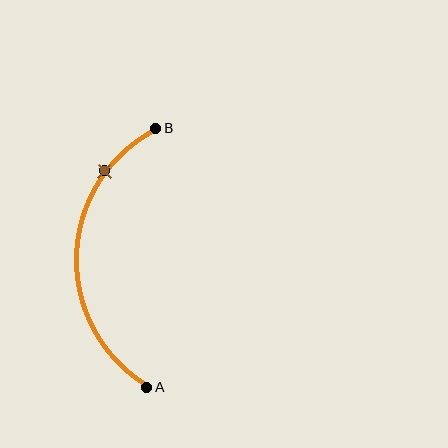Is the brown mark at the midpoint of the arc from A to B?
No. The brown mark lies on the arc but is closer to endpoint B. The arc midpoint would be at the point on the curve equidistant along the arc from both A and B.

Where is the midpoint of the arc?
The arc midpoint is the point on the curve farthest from the straight line joining A and B. It sits to the left of that line.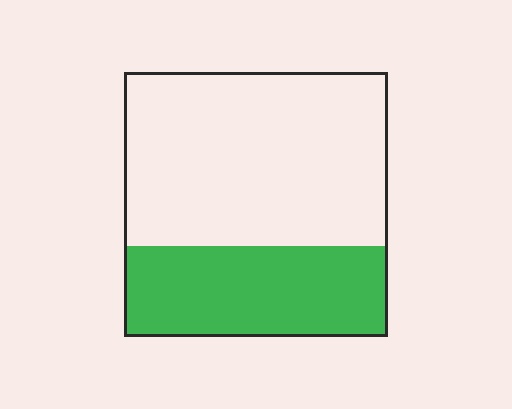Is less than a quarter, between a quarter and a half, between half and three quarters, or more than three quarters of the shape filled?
Between a quarter and a half.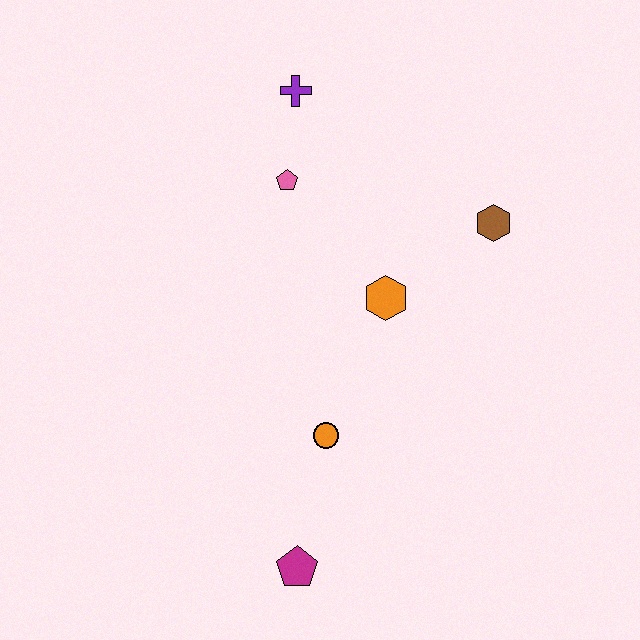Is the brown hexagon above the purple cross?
No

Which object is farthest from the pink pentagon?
The magenta pentagon is farthest from the pink pentagon.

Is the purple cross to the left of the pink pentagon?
No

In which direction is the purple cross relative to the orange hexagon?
The purple cross is above the orange hexagon.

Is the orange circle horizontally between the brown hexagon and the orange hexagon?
No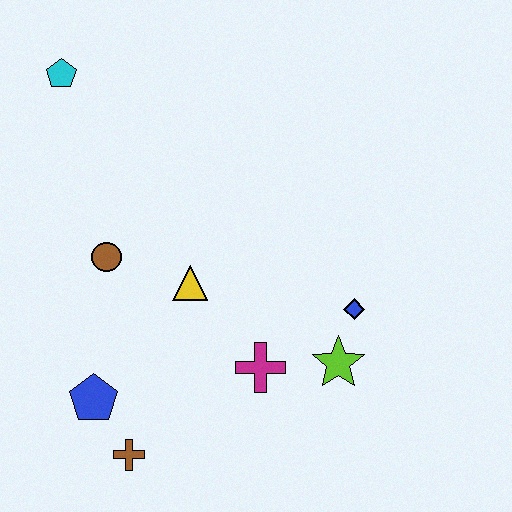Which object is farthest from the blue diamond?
The cyan pentagon is farthest from the blue diamond.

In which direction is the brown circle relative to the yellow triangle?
The brown circle is to the left of the yellow triangle.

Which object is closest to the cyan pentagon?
The brown circle is closest to the cyan pentagon.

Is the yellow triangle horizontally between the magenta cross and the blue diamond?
No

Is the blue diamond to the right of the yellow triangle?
Yes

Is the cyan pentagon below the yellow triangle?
No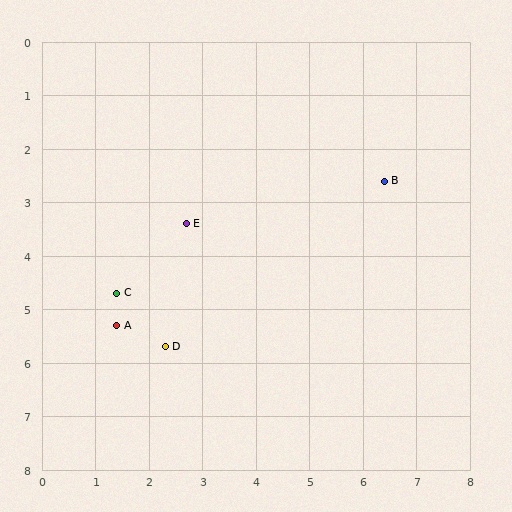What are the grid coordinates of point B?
Point B is at approximately (6.4, 2.6).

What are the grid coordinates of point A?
Point A is at approximately (1.4, 5.3).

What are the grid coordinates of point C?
Point C is at approximately (1.4, 4.7).